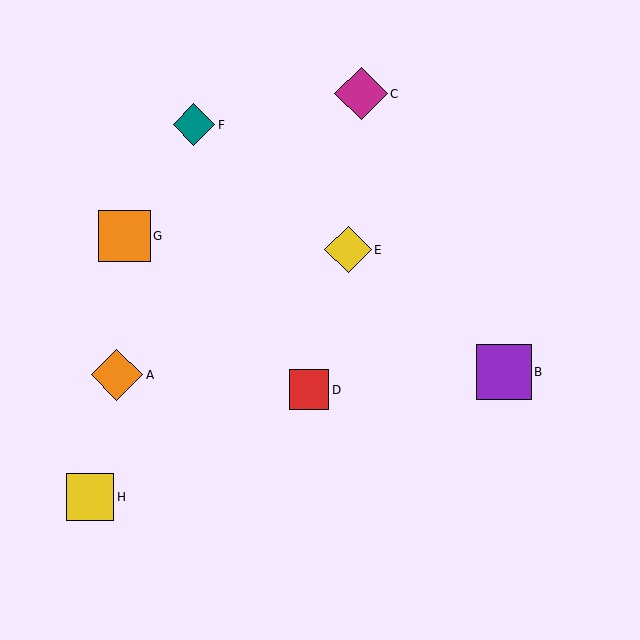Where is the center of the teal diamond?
The center of the teal diamond is at (194, 125).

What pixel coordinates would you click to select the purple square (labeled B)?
Click at (504, 372) to select the purple square B.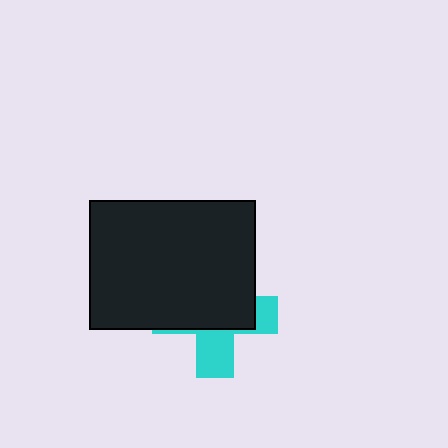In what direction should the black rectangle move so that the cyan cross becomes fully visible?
The black rectangle should move up. That is the shortest direction to clear the overlap and leave the cyan cross fully visible.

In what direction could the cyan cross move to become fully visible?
The cyan cross could move down. That would shift it out from behind the black rectangle entirely.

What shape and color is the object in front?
The object in front is a black rectangle.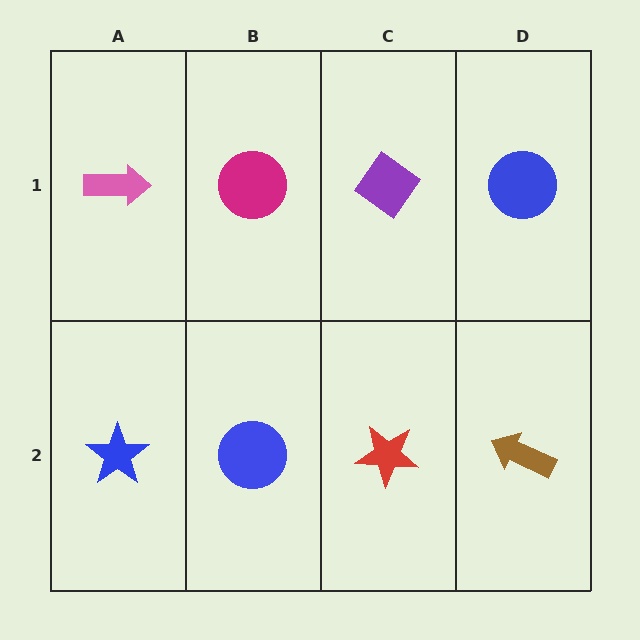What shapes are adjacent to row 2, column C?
A purple diamond (row 1, column C), a blue circle (row 2, column B), a brown arrow (row 2, column D).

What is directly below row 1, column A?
A blue star.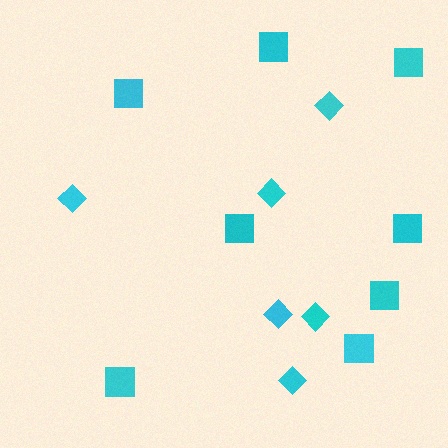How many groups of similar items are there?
There are 2 groups: one group of squares (8) and one group of diamonds (6).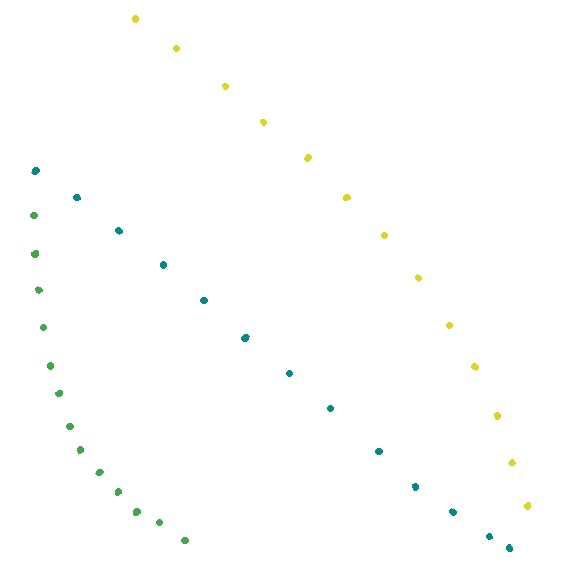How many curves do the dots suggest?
There are 3 distinct paths.